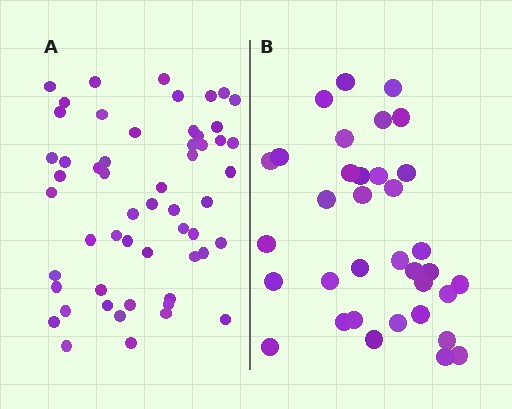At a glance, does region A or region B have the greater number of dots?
Region A (the left region) has more dots.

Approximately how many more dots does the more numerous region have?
Region A has approximately 20 more dots than region B.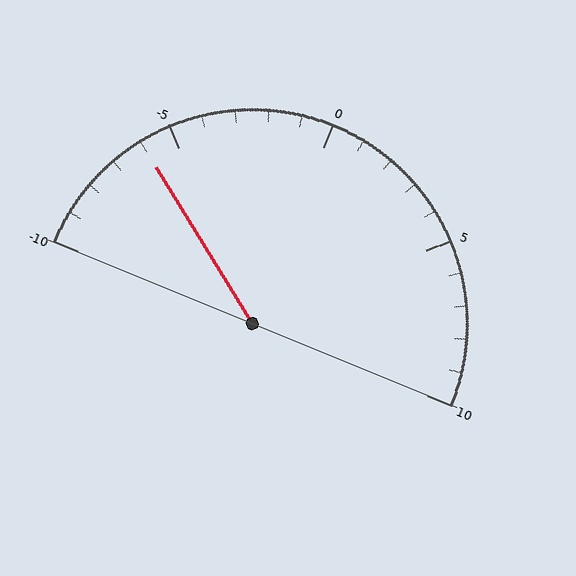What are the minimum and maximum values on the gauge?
The gauge ranges from -10 to 10.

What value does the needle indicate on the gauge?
The needle indicates approximately -6.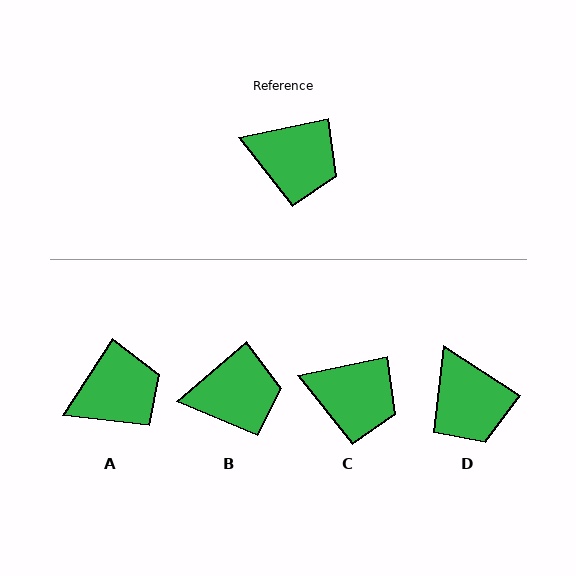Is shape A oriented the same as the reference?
No, it is off by about 45 degrees.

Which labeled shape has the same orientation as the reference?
C.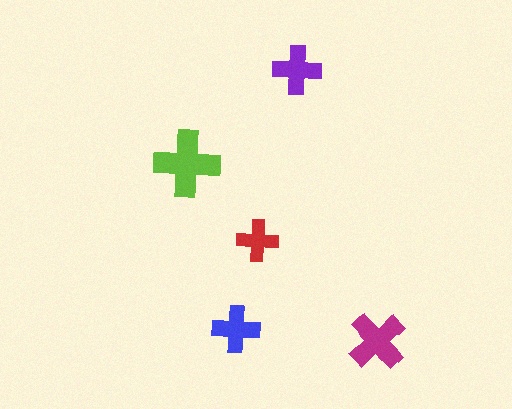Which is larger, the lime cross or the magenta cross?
The lime one.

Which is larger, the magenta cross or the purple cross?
The magenta one.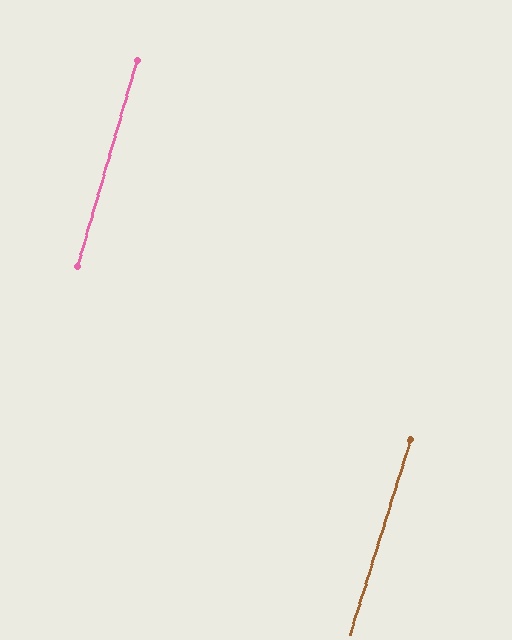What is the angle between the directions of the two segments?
Approximately 1 degree.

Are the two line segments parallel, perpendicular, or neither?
Parallel — their directions differ by only 1.2°.